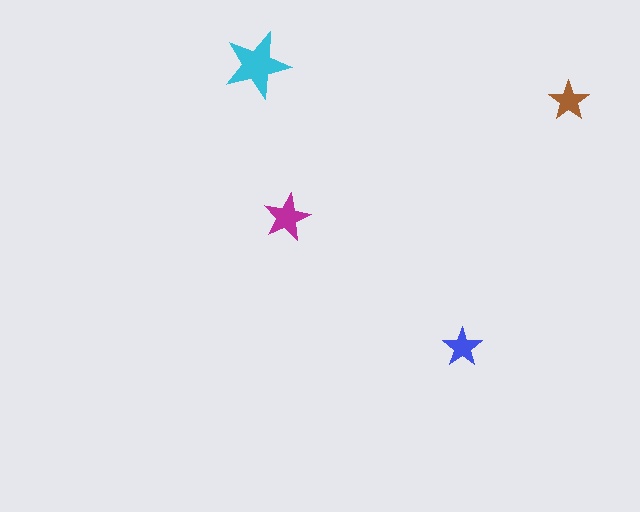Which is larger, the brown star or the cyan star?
The cyan one.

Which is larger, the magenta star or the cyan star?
The cyan one.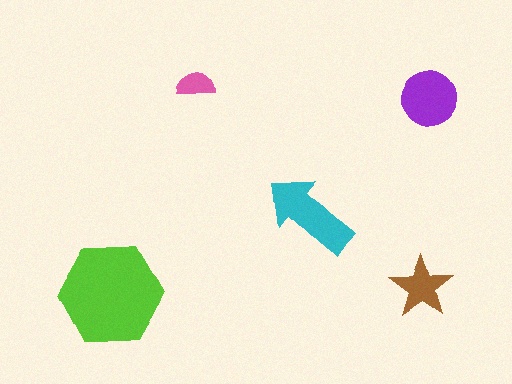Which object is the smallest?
The pink semicircle.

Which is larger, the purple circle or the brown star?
The purple circle.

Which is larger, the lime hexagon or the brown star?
The lime hexagon.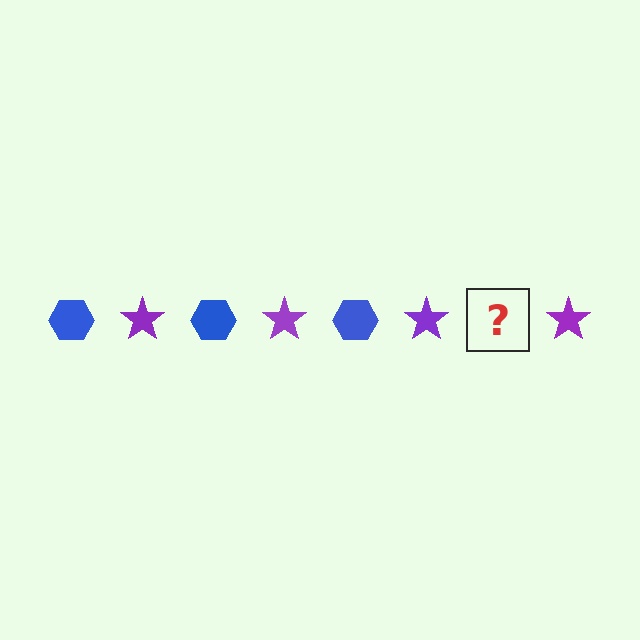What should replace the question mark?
The question mark should be replaced with a blue hexagon.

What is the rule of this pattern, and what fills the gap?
The rule is that the pattern alternates between blue hexagon and purple star. The gap should be filled with a blue hexagon.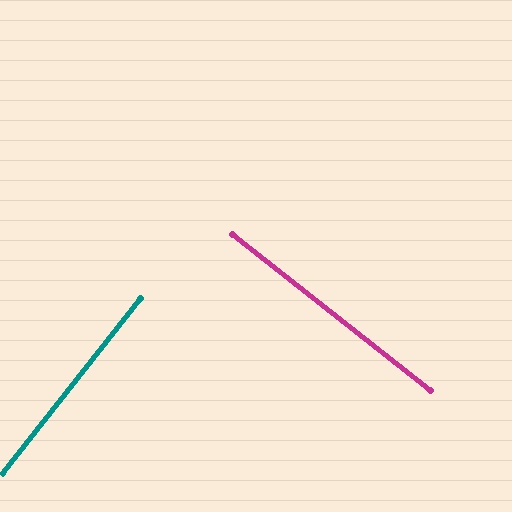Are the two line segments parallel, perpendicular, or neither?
Perpendicular — they meet at approximately 90°.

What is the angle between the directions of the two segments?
Approximately 90 degrees.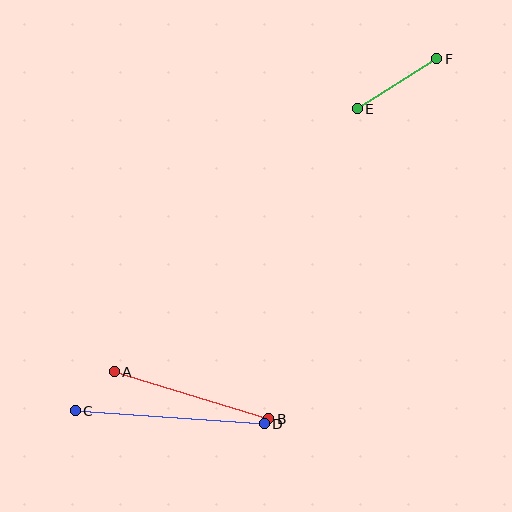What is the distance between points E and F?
The distance is approximately 94 pixels.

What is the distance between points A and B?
The distance is approximately 161 pixels.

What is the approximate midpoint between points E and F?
The midpoint is at approximately (397, 84) pixels.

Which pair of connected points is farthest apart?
Points C and D are farthest apart.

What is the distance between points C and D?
The distance is approximately 190 pixels.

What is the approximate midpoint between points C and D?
The midpoint is at approximately (170, 417) pixels.